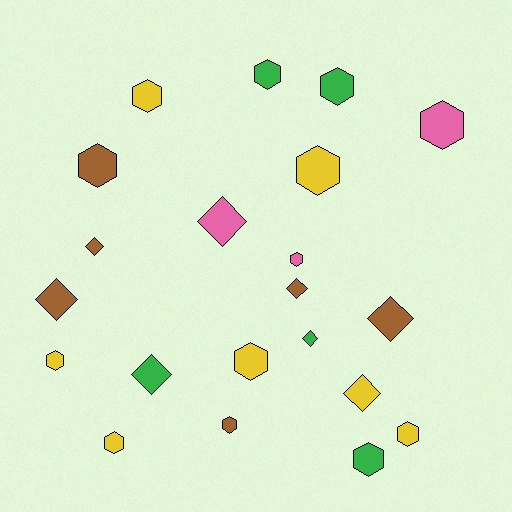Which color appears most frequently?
Yellow, with 7 objects.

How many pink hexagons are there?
There are 2 pink hexagons.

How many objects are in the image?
There are 21 objects.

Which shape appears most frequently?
Hexagon, with 13 objects.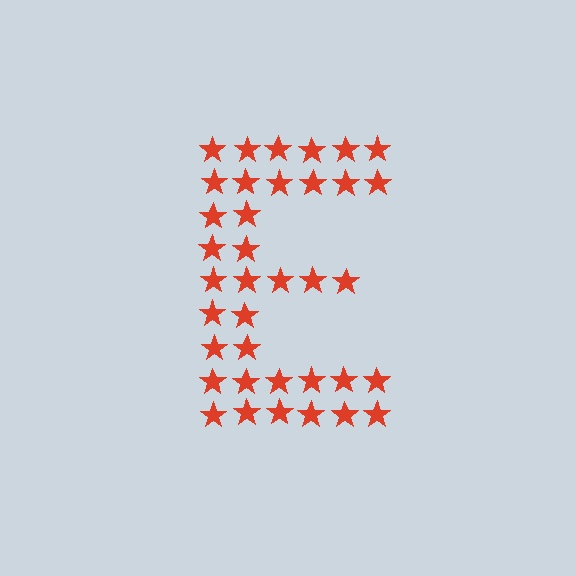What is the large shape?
The large shape is the letter E.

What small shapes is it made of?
It is made of small stars.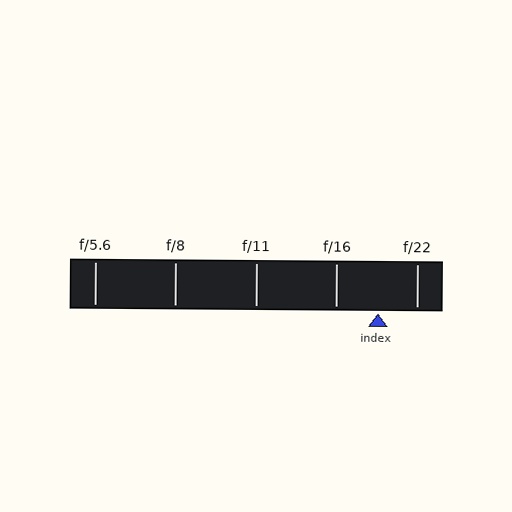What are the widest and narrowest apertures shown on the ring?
The widest aperture shown is f/5.6 and the narrowest is f/22.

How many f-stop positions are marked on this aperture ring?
There are 5 f-stop positions marked.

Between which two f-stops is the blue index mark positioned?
The index mark is between f/16 and f/22.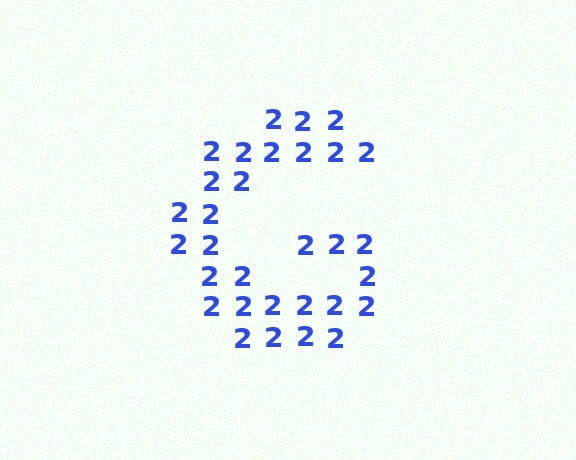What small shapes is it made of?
It is made of small digit 2's.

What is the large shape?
The large shape is the letter G.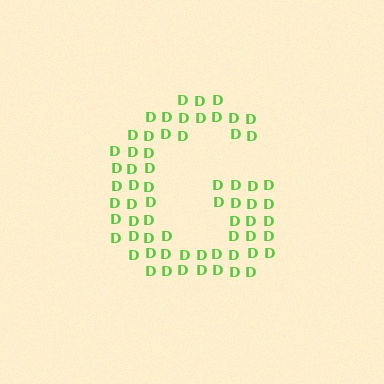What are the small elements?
The small elements are letter D's.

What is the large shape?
The large shape is the letter G.